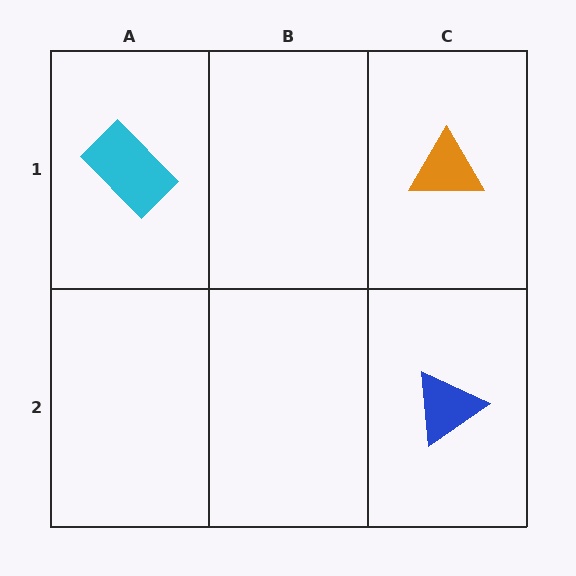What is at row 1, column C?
An orange triangle.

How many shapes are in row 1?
2 shapes.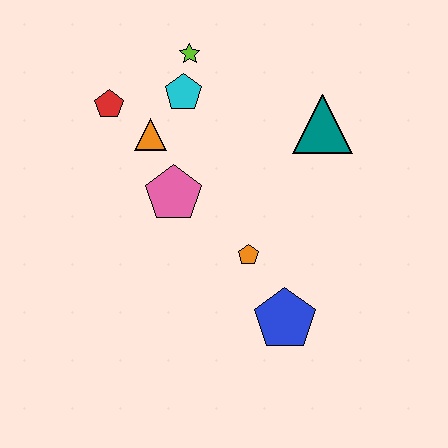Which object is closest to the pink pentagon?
The orange triangle is closest to the pink pentagon.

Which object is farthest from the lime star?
The blue pentagon is farthest from the lime star.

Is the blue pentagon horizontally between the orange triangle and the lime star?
No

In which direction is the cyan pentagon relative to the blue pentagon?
The cyan pentagon is above the blue pentagon.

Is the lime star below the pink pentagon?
No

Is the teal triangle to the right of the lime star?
Yes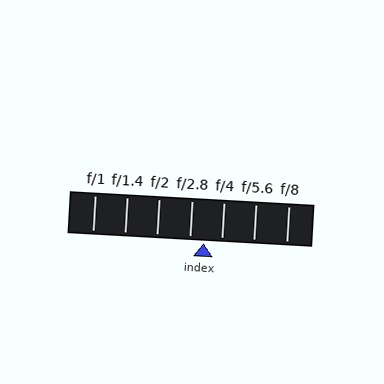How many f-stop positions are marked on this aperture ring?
There are 7 f-stop positions marked.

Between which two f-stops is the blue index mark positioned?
The index mark is between f/2.8 and f/4.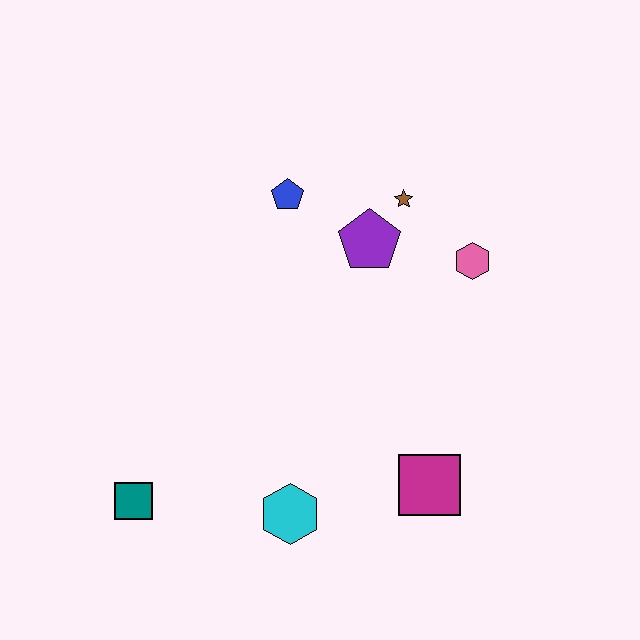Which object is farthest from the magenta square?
The blue pentagon is farthest from the magenta square.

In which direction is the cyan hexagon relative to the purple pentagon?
The cyan hexagon is below the purple pentagon.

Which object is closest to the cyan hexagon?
The magenta square is closest to the cyan hexagon.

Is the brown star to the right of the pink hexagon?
No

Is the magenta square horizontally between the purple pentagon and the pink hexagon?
Yes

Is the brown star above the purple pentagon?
Yes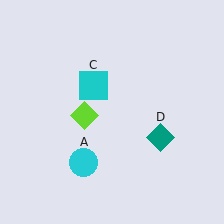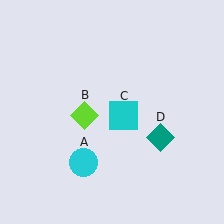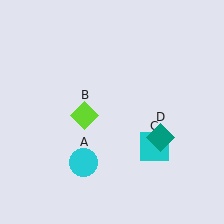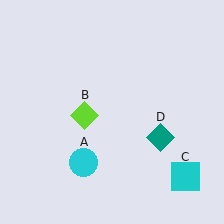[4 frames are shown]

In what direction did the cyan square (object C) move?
The cyan square (object C) moved down and to the right.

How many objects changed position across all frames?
1 object changed position: cyan square (object C).